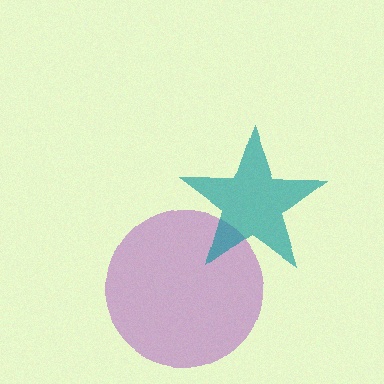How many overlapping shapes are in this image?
There are 2 overlapping shapes in the image.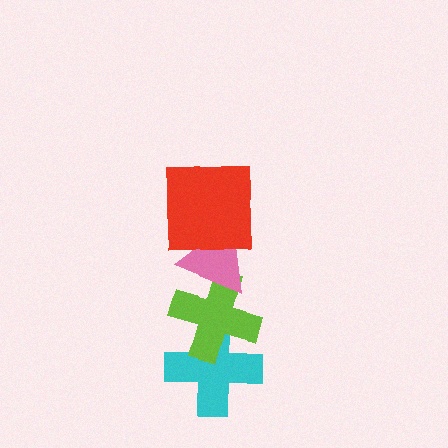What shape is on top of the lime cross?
The pink triangle is on top of the lime cross.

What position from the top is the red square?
The red square is 1st from the top.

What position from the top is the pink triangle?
The pink triangle is 2nd from the top.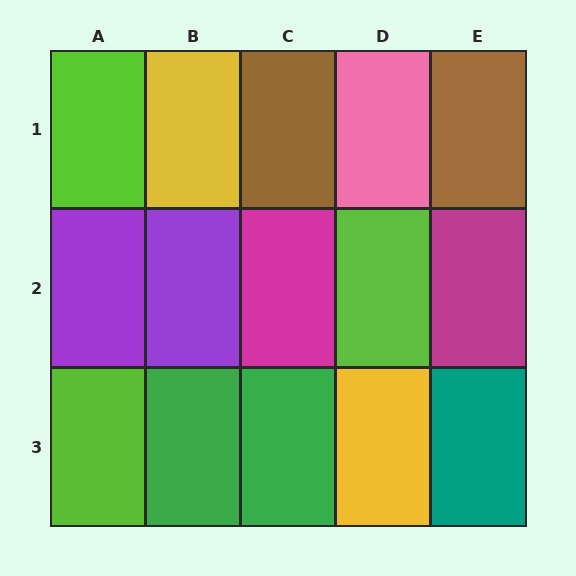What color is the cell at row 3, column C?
Green.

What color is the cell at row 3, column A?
Lime.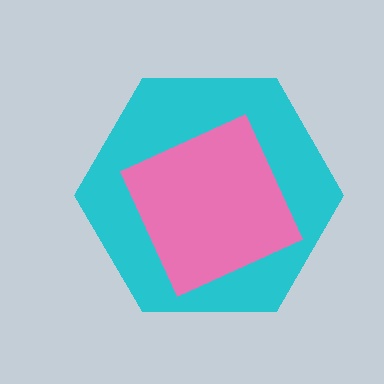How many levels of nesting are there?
2.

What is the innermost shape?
The pink diamond.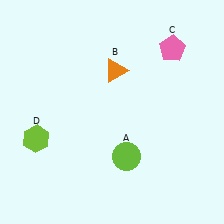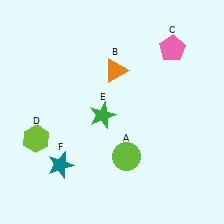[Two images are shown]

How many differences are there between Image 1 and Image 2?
There are 2 differences between the two images.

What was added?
A green star (E), a teal star (F) were added in Image 2.